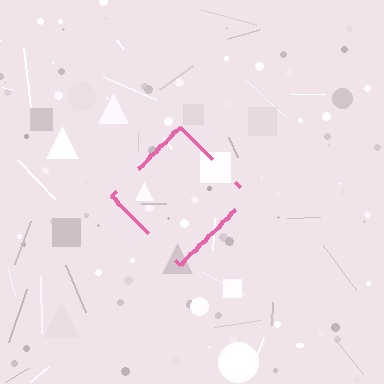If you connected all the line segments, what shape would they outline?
They would outline a diamond.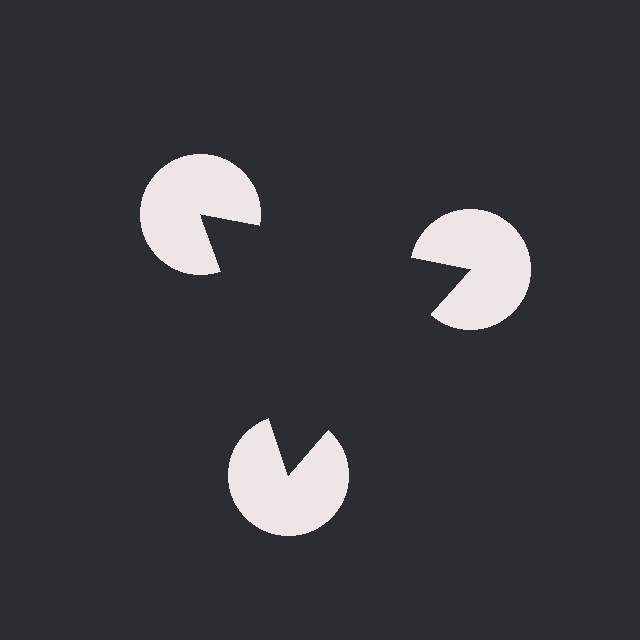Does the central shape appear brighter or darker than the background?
It typically appears slightly darker than the background, even though no actual brightness change is drawn.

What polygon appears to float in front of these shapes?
An illusory triangle — its edges are inferred from the aligned wedge cuts in the pac-man discs, not physically drawn.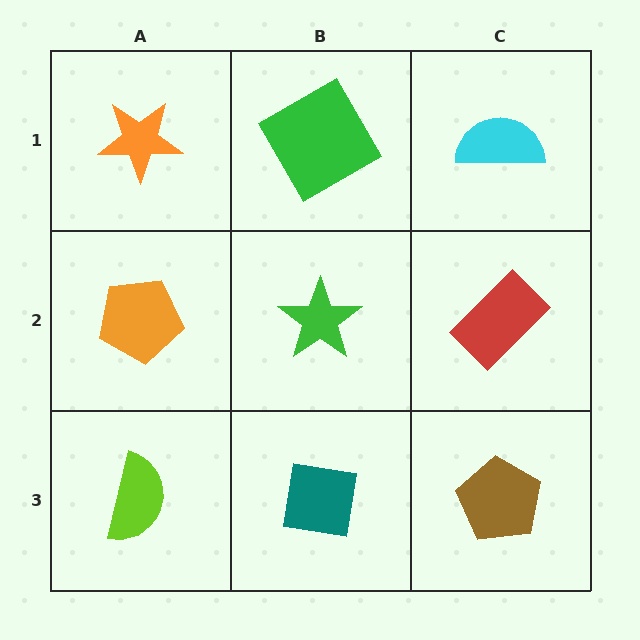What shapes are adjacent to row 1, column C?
A red rectangle (row 2, column C), a green square (row 1, column B).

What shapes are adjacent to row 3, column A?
An orange pentagon (row 2, column A), a teal square (row 3, column B).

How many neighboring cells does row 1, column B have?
3.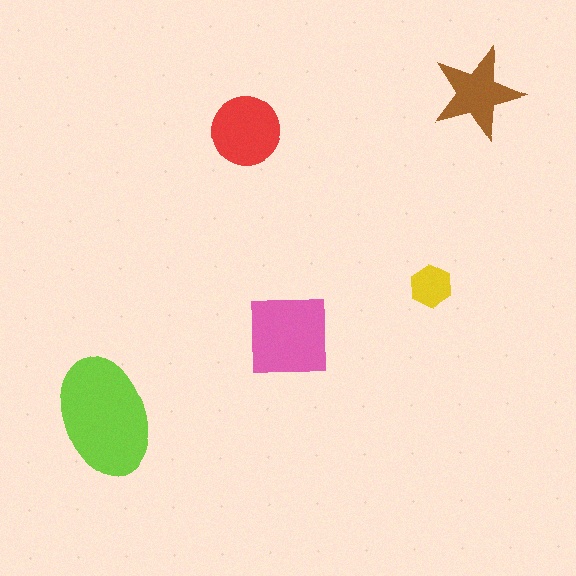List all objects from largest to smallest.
The lime ellipse, the pink square, the red circle, the brown star, the yellow hexagon.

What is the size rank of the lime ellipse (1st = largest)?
1st.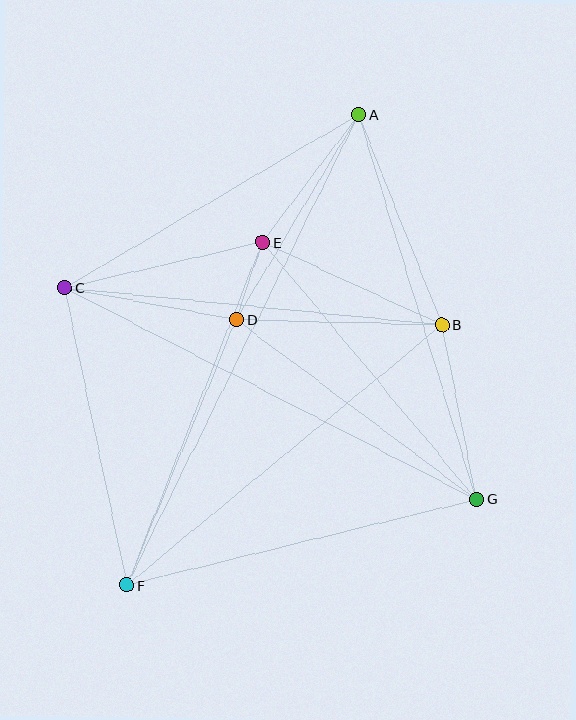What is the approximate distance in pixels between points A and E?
The distance between A and E is approximately 160 pixels.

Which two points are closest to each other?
Points D and E are closest to each other.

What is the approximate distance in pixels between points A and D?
The distance between A and D is approximately 239 pixels.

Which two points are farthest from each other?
Points A and F are farthest from each other.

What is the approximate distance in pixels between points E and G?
The distance between E and G is approximately 334 pixels.